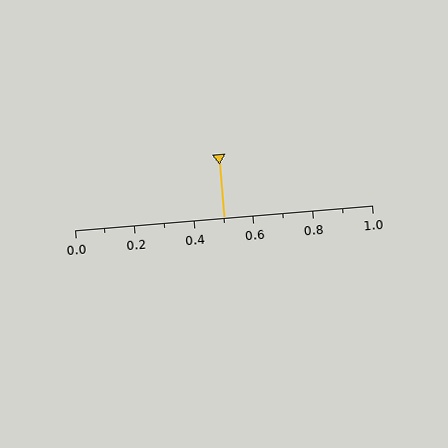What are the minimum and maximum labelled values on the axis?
The axis runs from 0.0 to 1.0.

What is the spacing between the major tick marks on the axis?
The major ticks are spaced 0.2 apart.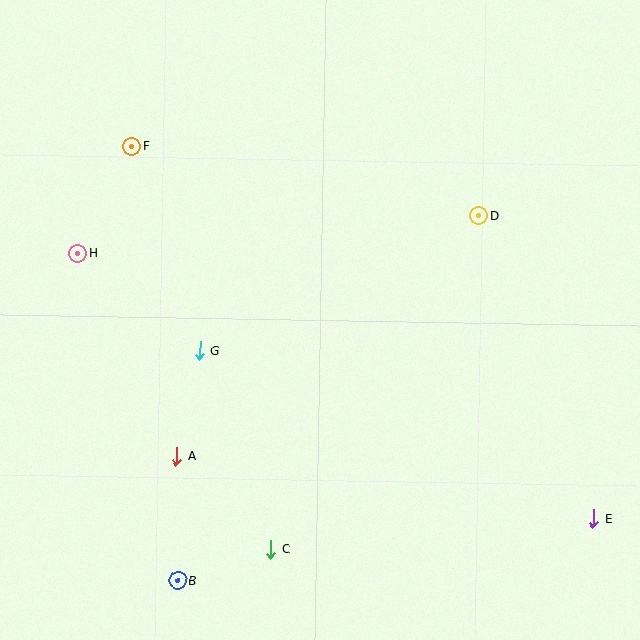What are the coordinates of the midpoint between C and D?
The midpoint between C and D is at (375, 382).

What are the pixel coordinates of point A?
Point A is at (176, 456).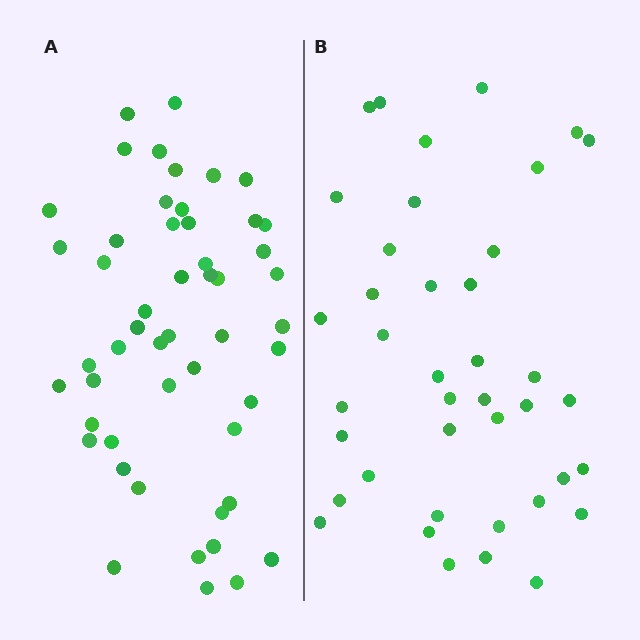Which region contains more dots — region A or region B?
Region A (the left region) has more dots.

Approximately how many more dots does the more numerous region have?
Region A has roughly 12 or so more dots than region B.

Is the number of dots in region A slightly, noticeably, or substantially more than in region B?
Region A has noticeably more, but not dramatically so. The ratio is roughly 1.3 to 1.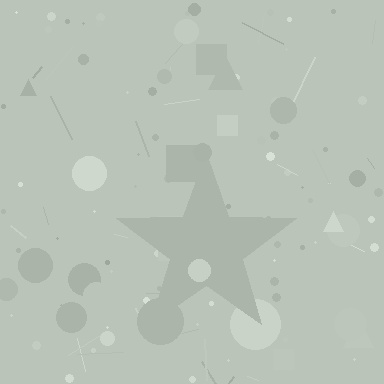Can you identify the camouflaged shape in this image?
The camouflaged shape is a star.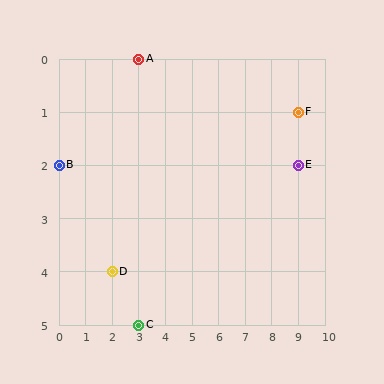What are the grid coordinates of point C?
Point C is at grid coordinates (3, 5).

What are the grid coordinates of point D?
Point D is at grid coordinates (2, 4).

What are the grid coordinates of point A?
Point A is at grid coordinates (3, 0).